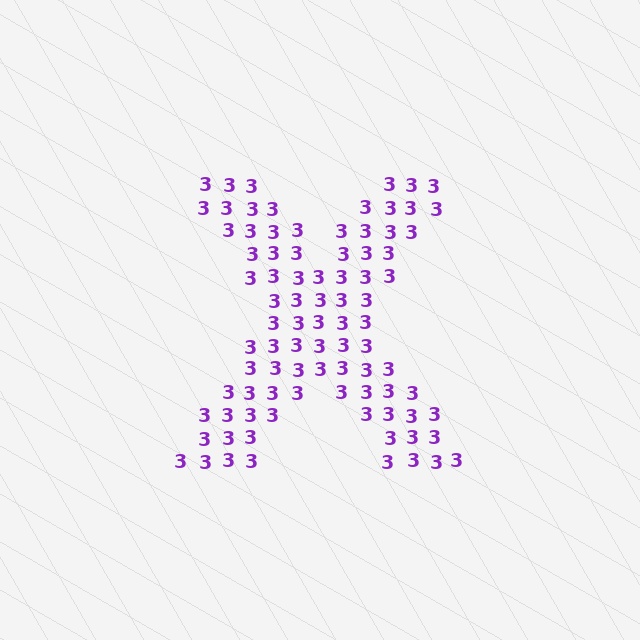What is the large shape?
The large shape is the letter X.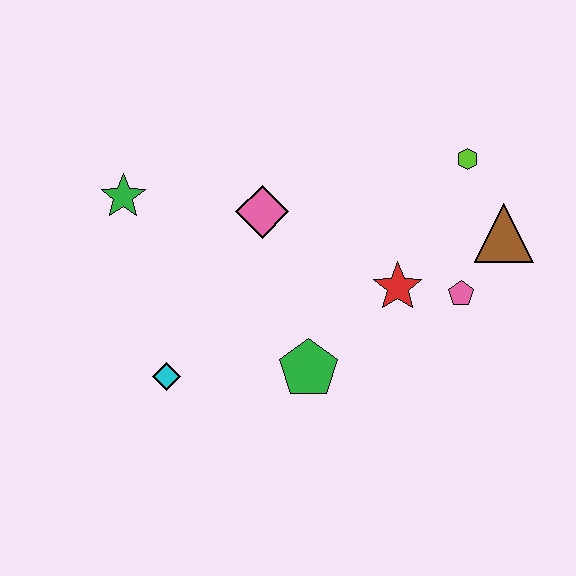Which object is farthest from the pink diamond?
The brown triangle is farthest from the pink diamond.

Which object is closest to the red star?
The pink pentagon is closest to the red star.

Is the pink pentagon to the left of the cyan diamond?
No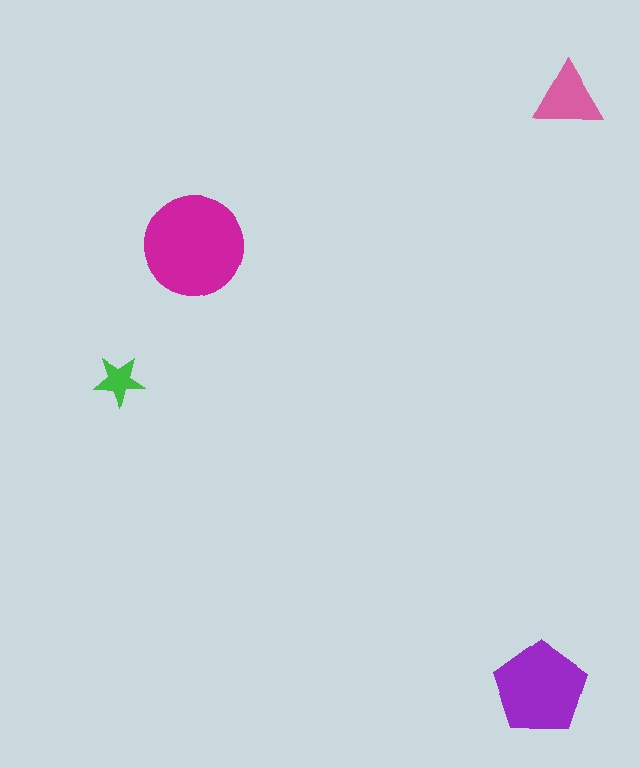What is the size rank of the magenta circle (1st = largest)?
1st.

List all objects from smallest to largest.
The green star, the pink triangle, the purple pentagon, the magenta circle.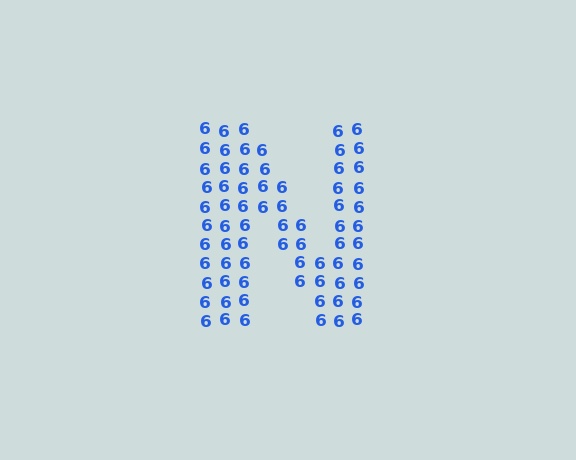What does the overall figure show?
The overall figure shows the letter N.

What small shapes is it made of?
It is made of small digit 6's.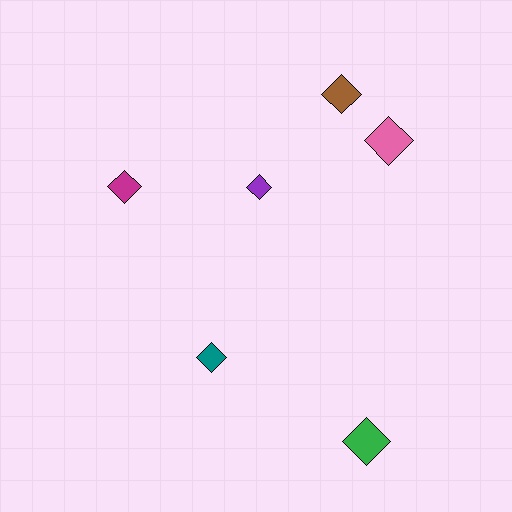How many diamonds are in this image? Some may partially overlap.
There are 6 diamonds.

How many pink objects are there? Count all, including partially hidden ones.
There is 1 pink object.